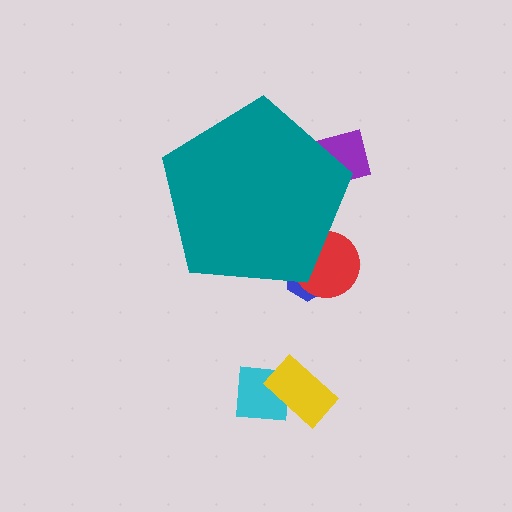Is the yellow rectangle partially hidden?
No, the yellow rectangle is fully visible.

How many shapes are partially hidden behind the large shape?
3 shapes are partially hidden.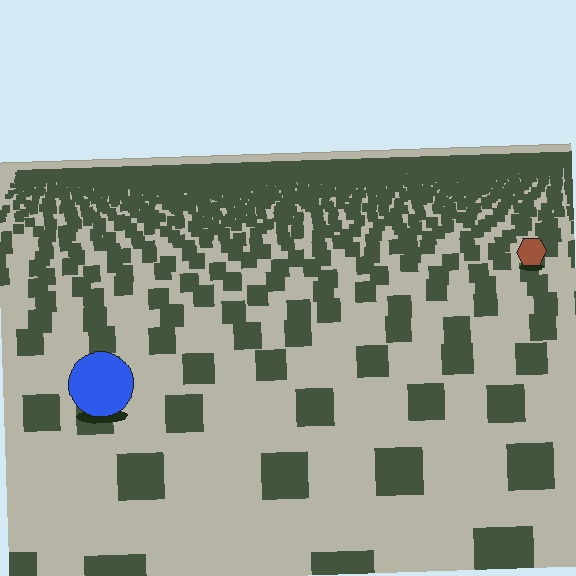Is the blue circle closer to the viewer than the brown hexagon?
Yes. The blue circle is closer — you can tell from the texture gradient: the ground texture is coarser near it.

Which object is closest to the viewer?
The blue circle is closest. The texture marks near it are larger and more spread out.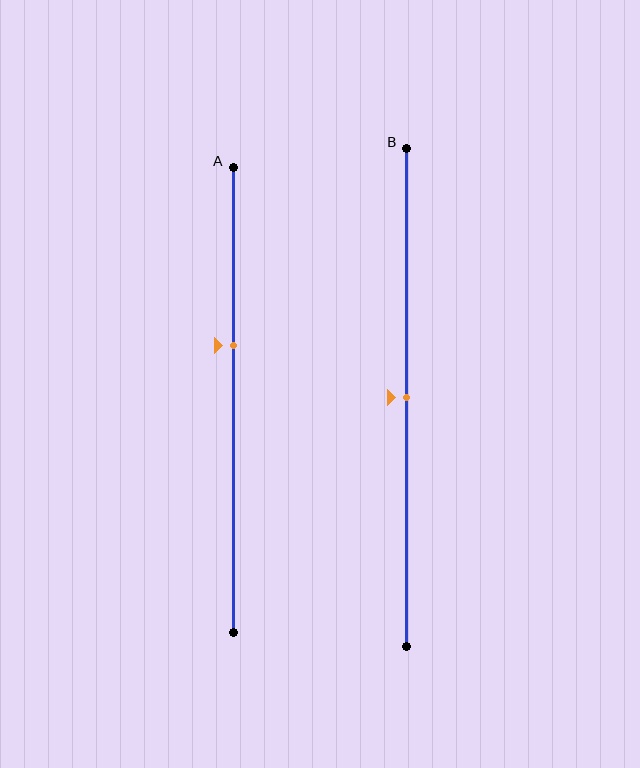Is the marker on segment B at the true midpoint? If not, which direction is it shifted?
Yes, the marker on segment B is at the true midpoint.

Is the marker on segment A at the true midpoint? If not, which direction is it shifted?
No, the marker on segment A is shifted upward by about 12% of the segment length.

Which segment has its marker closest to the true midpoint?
Segment B has its marker closest to the true midpoint.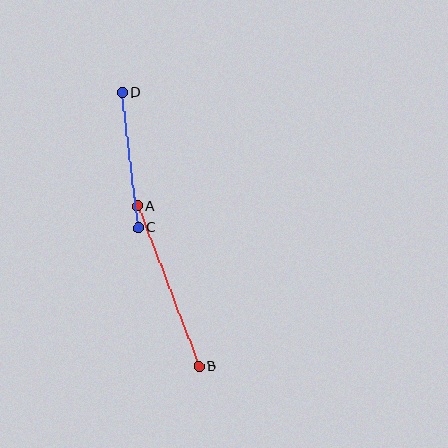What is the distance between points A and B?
The distance is approximately 172 pixels.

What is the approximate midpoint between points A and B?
The midpoint is at approximately (168, 286) pixels.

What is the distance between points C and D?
The distance is approximately 136 pixels.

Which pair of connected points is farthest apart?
Points A and B are farthest apart.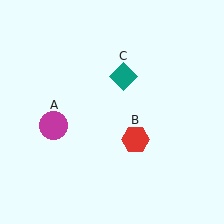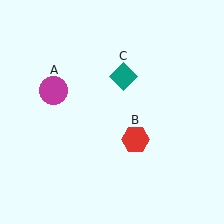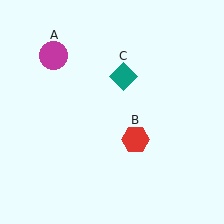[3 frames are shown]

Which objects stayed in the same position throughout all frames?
Red hexagon (object B) and teal diamond (object C) remained stationary.